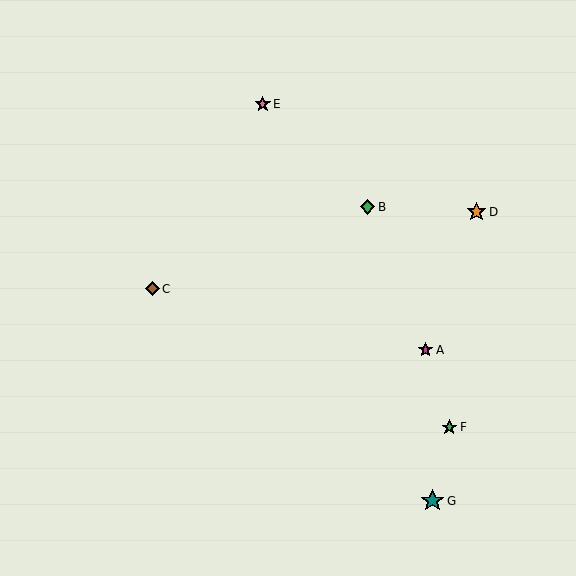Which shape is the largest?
The teal star (labeled G) is the largest.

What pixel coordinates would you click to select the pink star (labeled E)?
Click at (263, 104) to select the pink star E.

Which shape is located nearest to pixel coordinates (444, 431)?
The green star (labeled F) at (449, 427) is nearest to that location.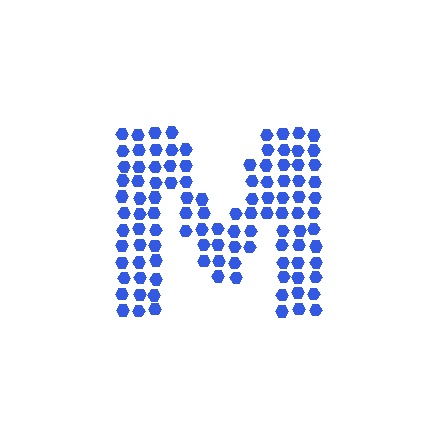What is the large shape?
The large shape is the letter M.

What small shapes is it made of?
It is made of small hexagons.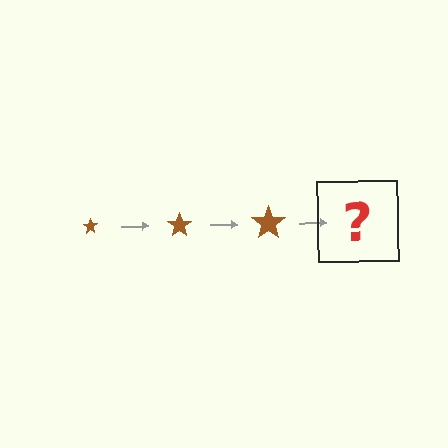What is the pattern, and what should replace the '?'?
The pattern is that the star gets progressively larger each step. The '?' should be a brown star, larger than the previous one.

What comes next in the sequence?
The next element should be a brown star, larger than the previous one.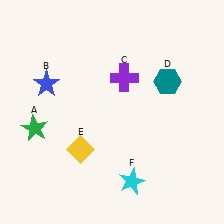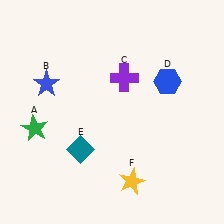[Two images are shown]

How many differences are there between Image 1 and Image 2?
There are 3 differences between the two images.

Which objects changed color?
D changed from teal to blue. E changed from yellow to teal. F changed from cyan to yellow.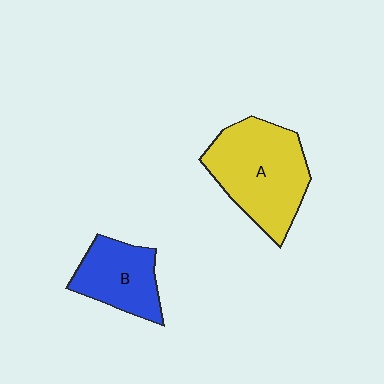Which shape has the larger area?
Shape A (yellow).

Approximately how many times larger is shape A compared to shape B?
Approximately 1.6 times.